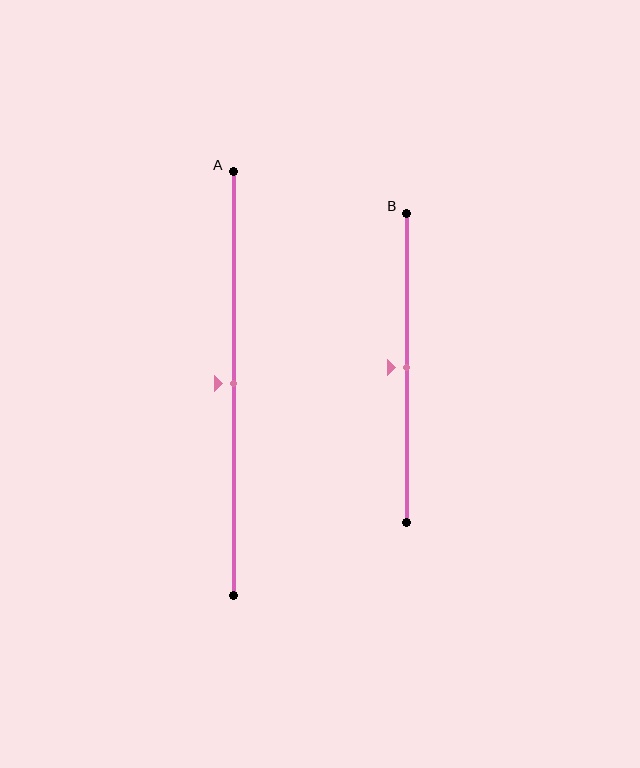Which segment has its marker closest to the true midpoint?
Segment A has its marker closest to the true midpoint.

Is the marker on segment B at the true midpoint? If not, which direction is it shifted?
Yes, the marker on segment B is at the true midpoint.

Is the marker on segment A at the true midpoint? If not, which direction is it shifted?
Yes, the marker on segment A is at the true midpoint.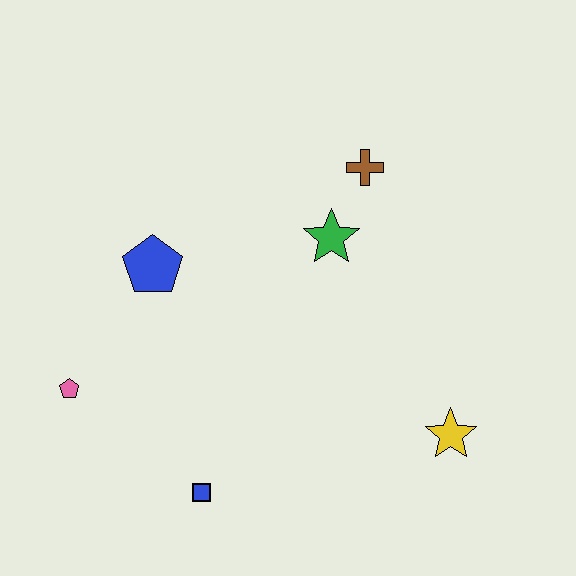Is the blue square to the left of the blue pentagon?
No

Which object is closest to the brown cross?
The green star is closest to the brown cross.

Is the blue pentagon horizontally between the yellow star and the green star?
No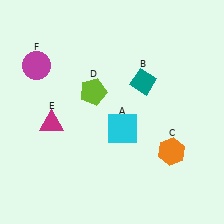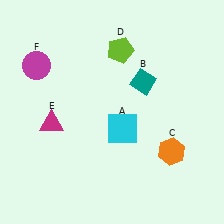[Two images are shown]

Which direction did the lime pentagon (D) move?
The lime pentagon (D) moved up.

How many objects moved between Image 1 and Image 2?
1 object moved between the two images.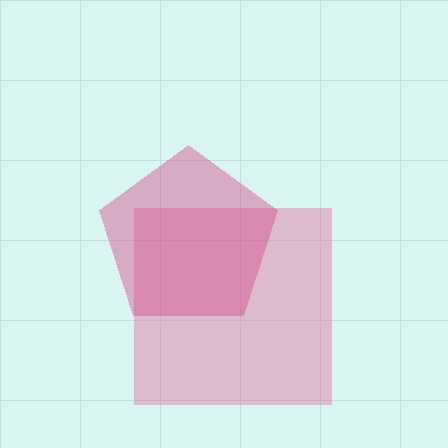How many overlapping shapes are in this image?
There are 2 overlapping shapes in the image.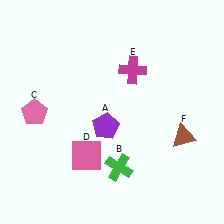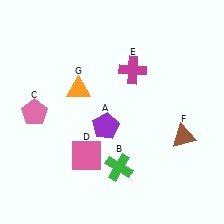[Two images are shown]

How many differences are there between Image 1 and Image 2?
There is 1 difference between the two images.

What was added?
An orange triangle (G) was added in Image 2.